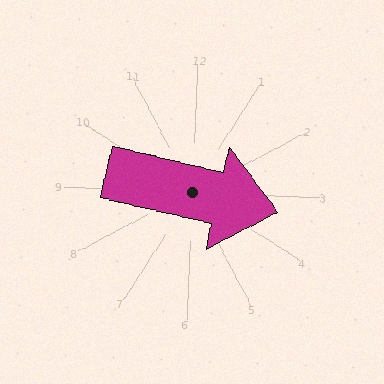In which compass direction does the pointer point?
East.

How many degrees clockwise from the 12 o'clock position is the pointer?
Approximately 101 degrees.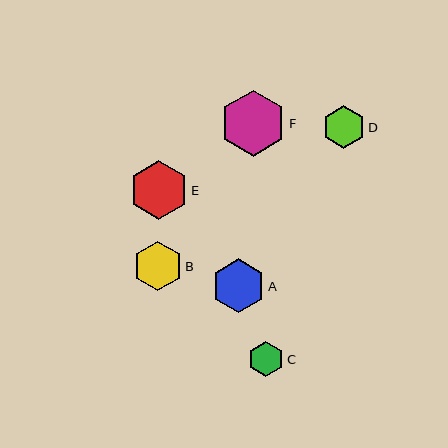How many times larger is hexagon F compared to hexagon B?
Hexagon F is approximately 1.3 times the size of hexagon B.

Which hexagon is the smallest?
Hexagon C is the smallest with a size of approximately 36 pixels.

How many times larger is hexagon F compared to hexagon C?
Hexagon F is approximately 1.9 times the size of hexagon C.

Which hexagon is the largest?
Hexagon F is the largest with a size of approximately 66 pixels.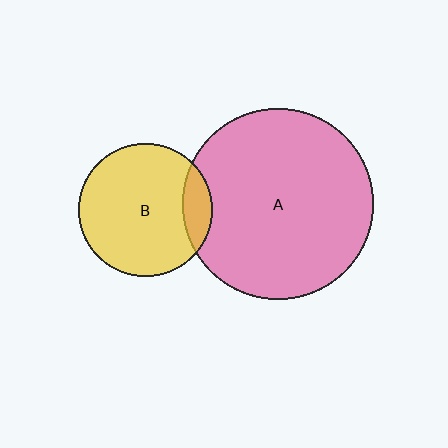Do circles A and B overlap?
Yes.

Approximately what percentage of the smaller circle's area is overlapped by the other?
Approximately 15%.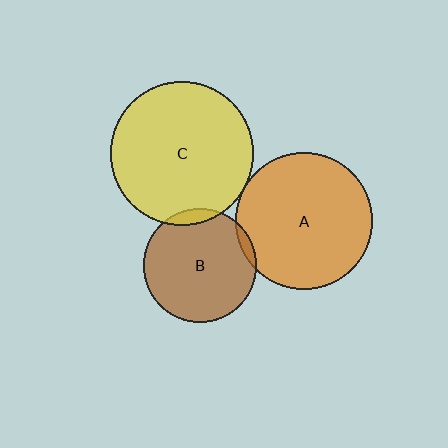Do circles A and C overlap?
Yes.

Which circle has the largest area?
Circle C (yellow).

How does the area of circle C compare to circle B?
Approximately 1.6 times.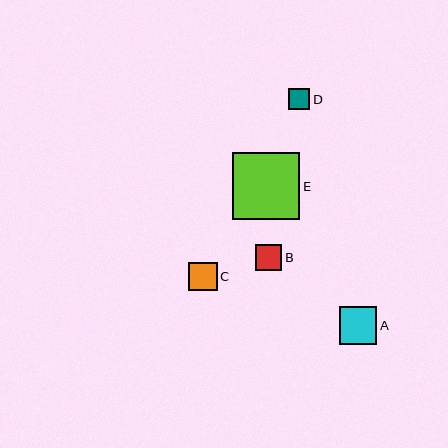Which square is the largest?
Square E is the largest with a size of approximately 67 pixels.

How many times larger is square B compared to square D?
Square B is approximately 1.3 times the size of square D.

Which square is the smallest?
Square D is the smallest with a size of approximately 21 pixels.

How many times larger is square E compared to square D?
Square E is approximately 3.2 times the size of square D.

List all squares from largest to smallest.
From largest to smallest: E, A, C, B, D.